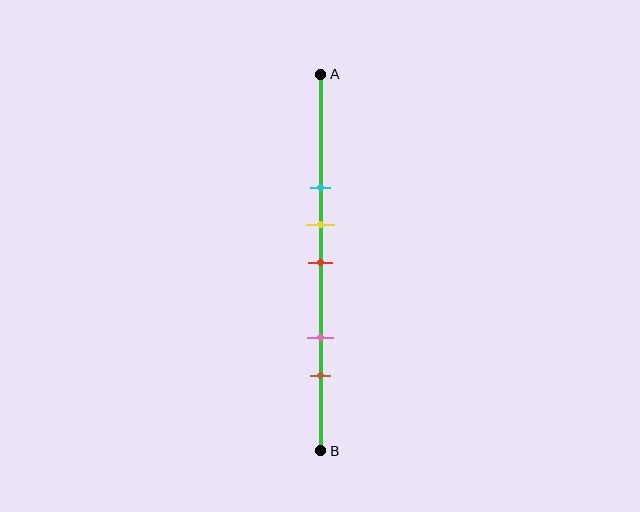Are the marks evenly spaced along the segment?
No, the marks are not evenly spaced.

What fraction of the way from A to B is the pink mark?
The pink mark is approximately 70% (0.7) of the way from A to B.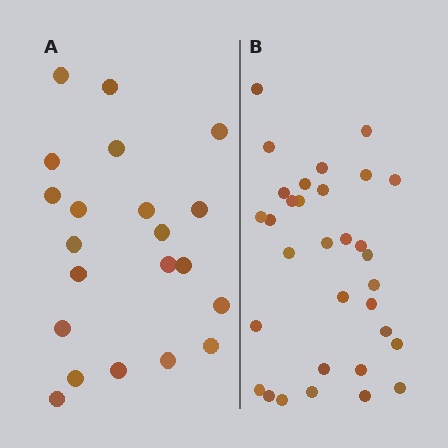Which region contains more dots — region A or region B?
Region B (the right region) has more dots.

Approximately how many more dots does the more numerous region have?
Region B has roughly 12 or so more dots than region A.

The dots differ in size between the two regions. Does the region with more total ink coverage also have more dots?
No. Region A has more total ink coverage because its dots are larger, but region B actually contains more individual dots. Total area can be misleading — the number of items is what matters here.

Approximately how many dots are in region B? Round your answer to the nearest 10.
About 30 dots. (The exact count is 32, which rounds to 30.)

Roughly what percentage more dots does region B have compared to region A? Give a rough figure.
About 50% more.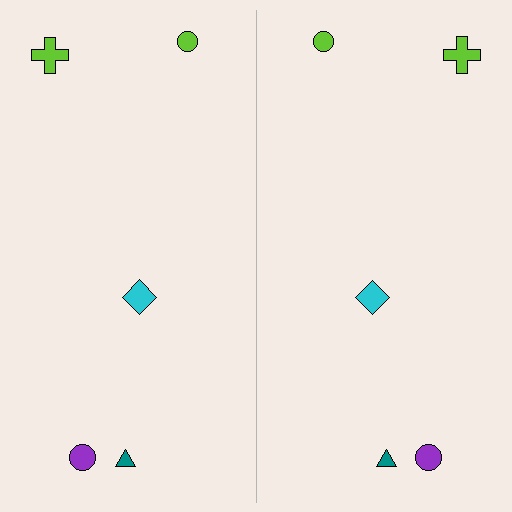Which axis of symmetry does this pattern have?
The pattern has a vertical axis of symmetry running through the center of the image.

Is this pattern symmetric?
Yes, this pattern has bilateral (reflection) symmetry.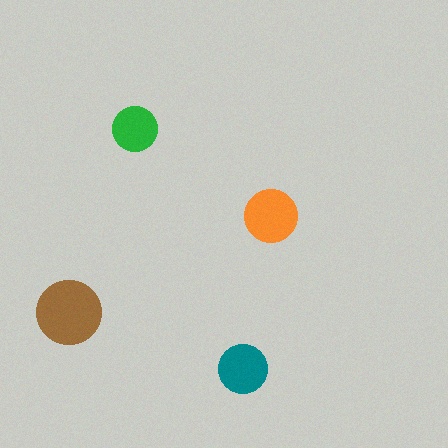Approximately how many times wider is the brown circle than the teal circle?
About 1.5 times wider.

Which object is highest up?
The green circle is topmost.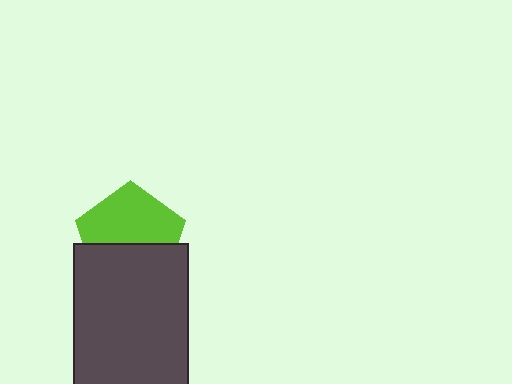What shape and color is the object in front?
The object in front is a dark gray rectangle.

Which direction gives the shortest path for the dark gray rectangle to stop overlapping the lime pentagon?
Moving down gives the shortest separation.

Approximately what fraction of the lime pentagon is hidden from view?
Roughly 43% of the lime pentagon is hidden behind the dark gray rectangle.